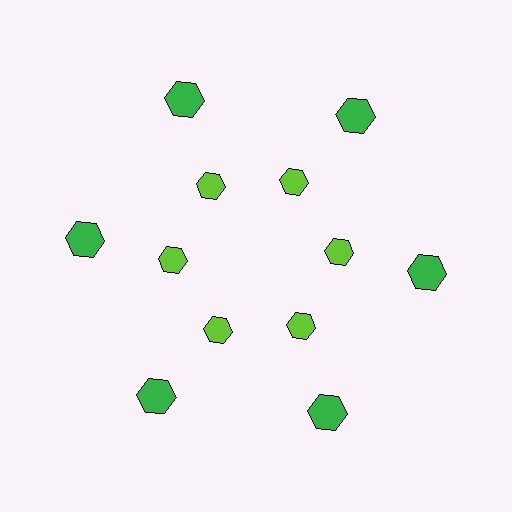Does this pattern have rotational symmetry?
Yes, this pattern has 6-fold rotational symmetry. It looks the same after rotating 60 degrees around the center.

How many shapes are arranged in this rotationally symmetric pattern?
There are 12 shapes, arranged in 6 groups of 2.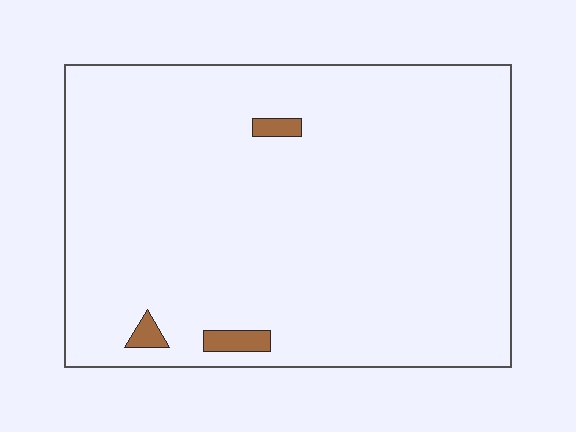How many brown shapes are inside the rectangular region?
3.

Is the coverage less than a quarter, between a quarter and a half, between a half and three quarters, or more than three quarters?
Less than a quarter.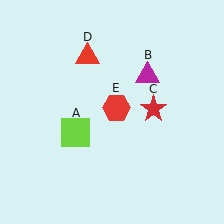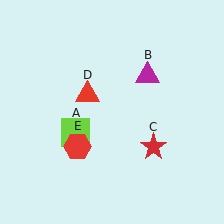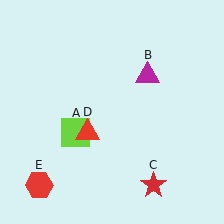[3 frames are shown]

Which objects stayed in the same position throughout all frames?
Lime square (object A) and magenta triangle (object B) remained stationary.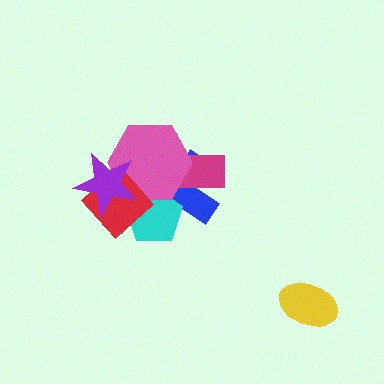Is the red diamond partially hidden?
Yes, it is partially covered by another shape.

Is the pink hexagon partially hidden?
Yes, it is partially covered by another shape.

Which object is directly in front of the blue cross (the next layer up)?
The magenta rectangle is directly in front of the blue cross.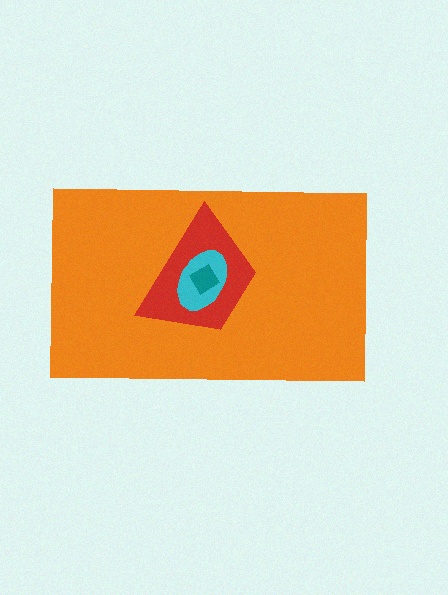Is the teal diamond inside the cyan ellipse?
Yes.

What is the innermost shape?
The teal diamond.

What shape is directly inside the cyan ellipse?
The teal diamond.